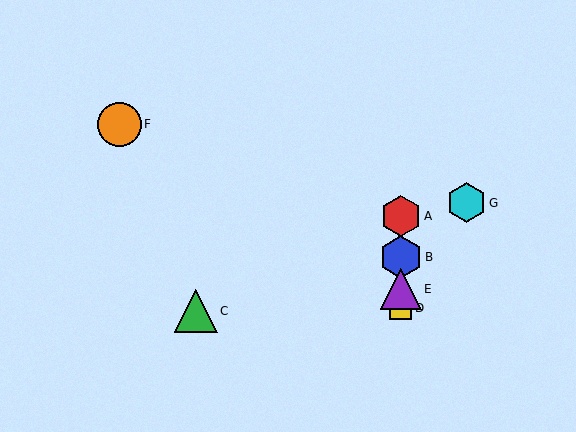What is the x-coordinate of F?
Object F is at x≈119.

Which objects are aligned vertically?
Objects A, B, D, E are aligned vertically.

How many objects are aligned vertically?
4 objects (A, B, D, E) are aligned vertically.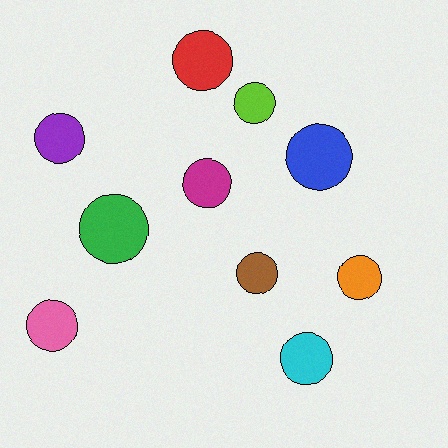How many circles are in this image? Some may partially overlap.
There are 10 circles.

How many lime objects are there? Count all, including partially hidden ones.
There is 1 lime object.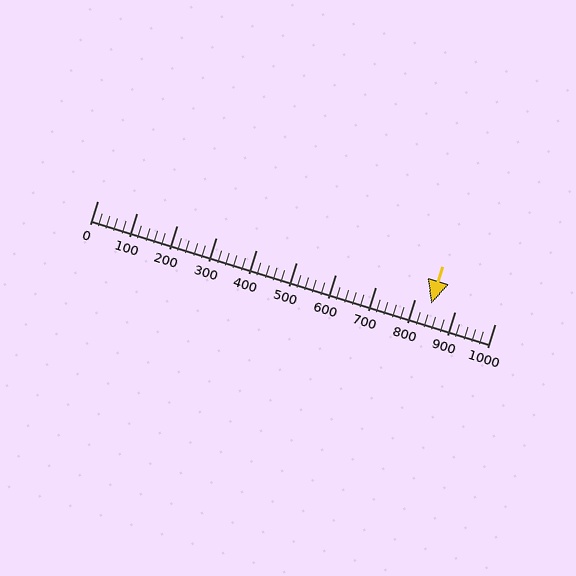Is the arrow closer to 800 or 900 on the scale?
The arrow is closer to 800.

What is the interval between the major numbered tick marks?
The major tick marks are spaced 100 units apart.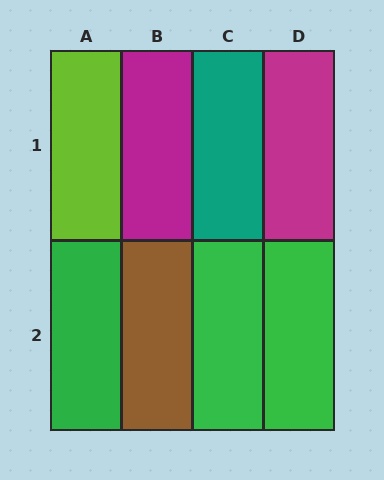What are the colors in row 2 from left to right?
Green, brown, green, green.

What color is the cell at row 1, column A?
Lime.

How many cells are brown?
1 cell is brown.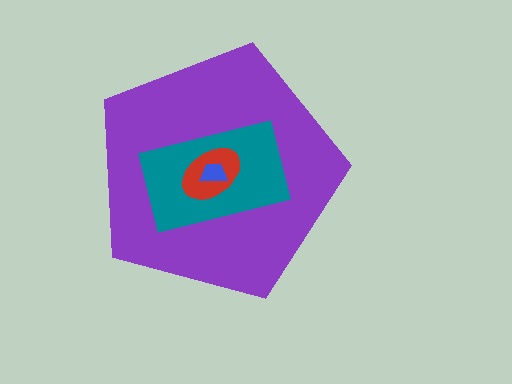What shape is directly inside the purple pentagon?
The teal rectangle.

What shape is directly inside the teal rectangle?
The red ellipse.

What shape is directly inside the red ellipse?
The blue trapezoid.